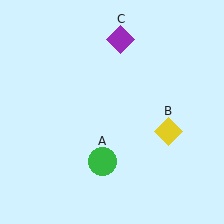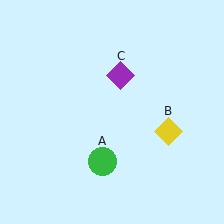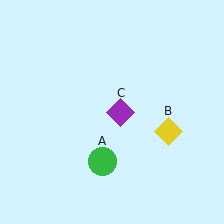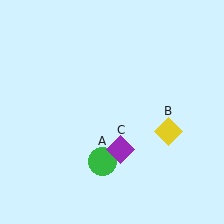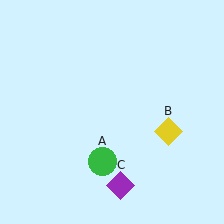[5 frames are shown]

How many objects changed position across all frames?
1 object changed position: purple diamond (object C).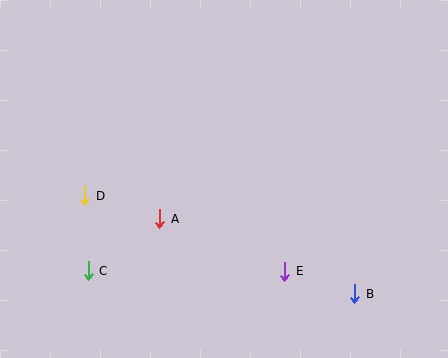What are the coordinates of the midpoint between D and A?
The midpoint between D and A is at (122, 207).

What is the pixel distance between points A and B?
The distance between A and B is 209 pixels.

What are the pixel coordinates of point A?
Point A is at (160, 219).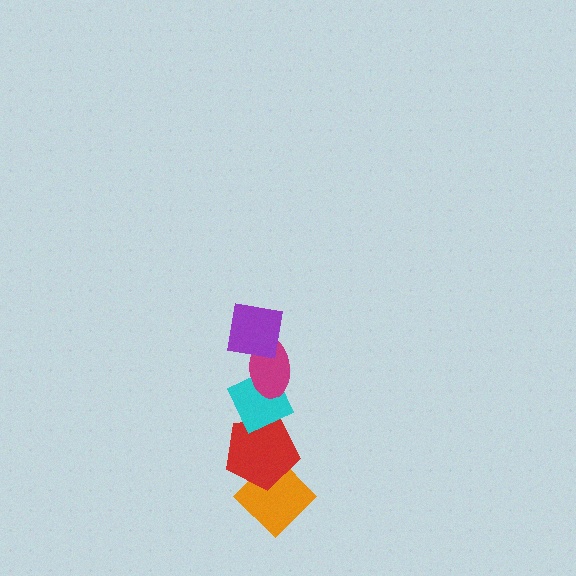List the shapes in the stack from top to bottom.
From top to bottom: the purple square, the magenta ellipse, the cyan diamond, the red pentagon, the orange diamond.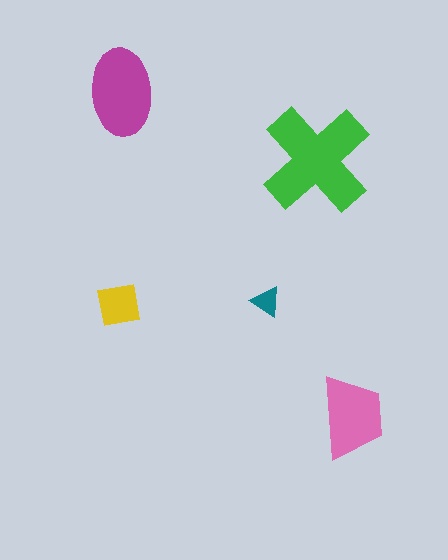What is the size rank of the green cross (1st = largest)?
1st.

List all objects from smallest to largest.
The teal triangle, the yellow square, the pink trapezoid, the magenta ellipse, the green cross.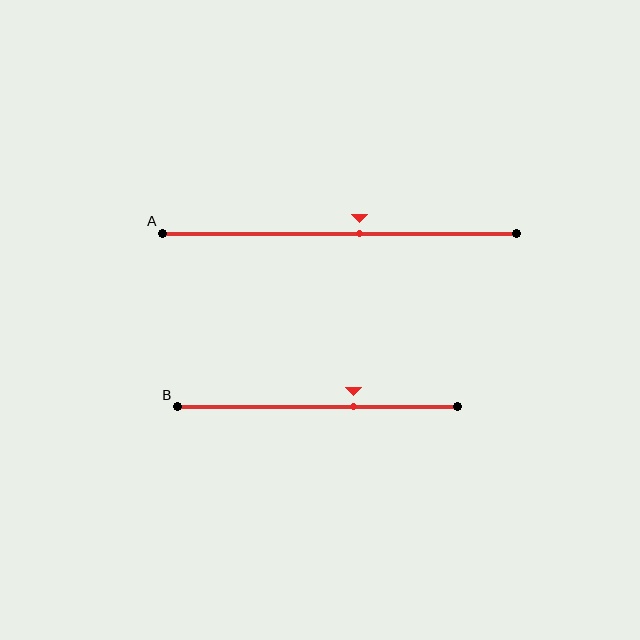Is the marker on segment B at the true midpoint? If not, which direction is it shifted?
No, the marker on segment B is shifted to the right by about 13% of the segment length.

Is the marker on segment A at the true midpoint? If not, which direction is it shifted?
No, the marker on segment A is shifted to the right by about 6% of the segment length.